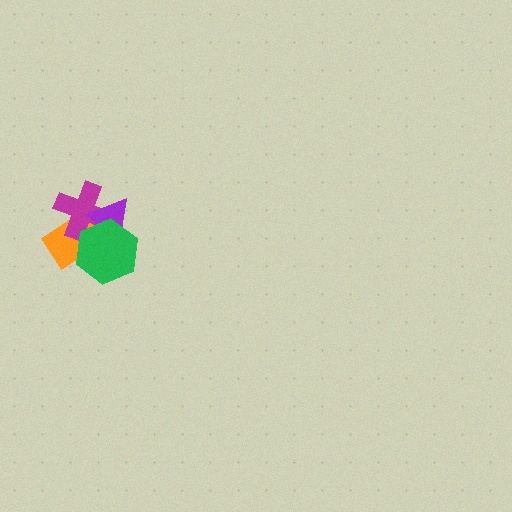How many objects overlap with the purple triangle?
3 objects overlap with the purple triangle.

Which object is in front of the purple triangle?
The green hexagon is in front of the purple triangle.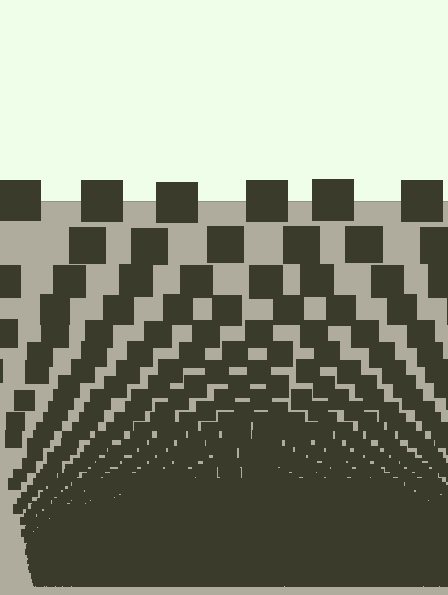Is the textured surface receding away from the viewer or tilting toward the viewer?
The surface appears to tilt toward the viewer. Texture elements get larger and sparser toward the top.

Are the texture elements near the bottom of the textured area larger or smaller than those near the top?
Smaller. The gradient is inverted — elements near the bottom are smaller and denser.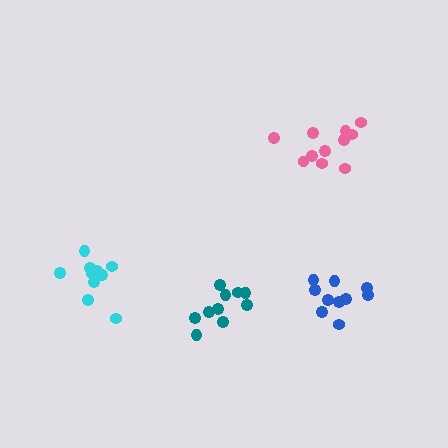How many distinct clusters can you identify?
There are 4 distinct clusters.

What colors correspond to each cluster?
The clusters are colored: cyan, pink, teal, blue.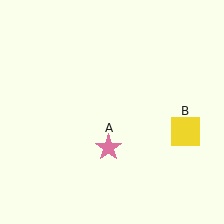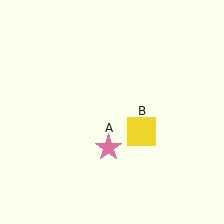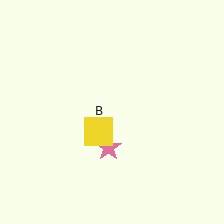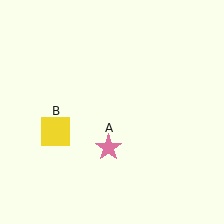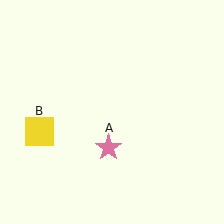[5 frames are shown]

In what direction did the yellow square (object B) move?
The yellow square (object B) moved left.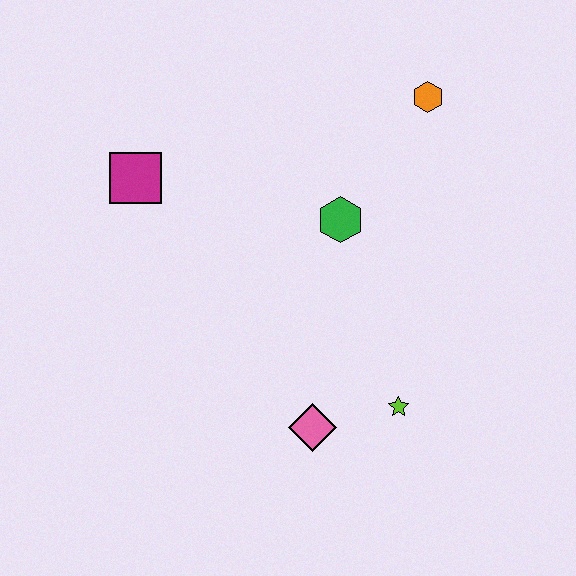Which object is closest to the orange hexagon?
The green hexagon is closest to the orange hexagon.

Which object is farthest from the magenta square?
The lime star is farthest from the magenta square.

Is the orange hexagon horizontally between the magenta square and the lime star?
No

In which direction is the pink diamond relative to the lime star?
The pink diamond is to the left of the lime star.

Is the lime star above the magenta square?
No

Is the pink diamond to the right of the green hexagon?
No